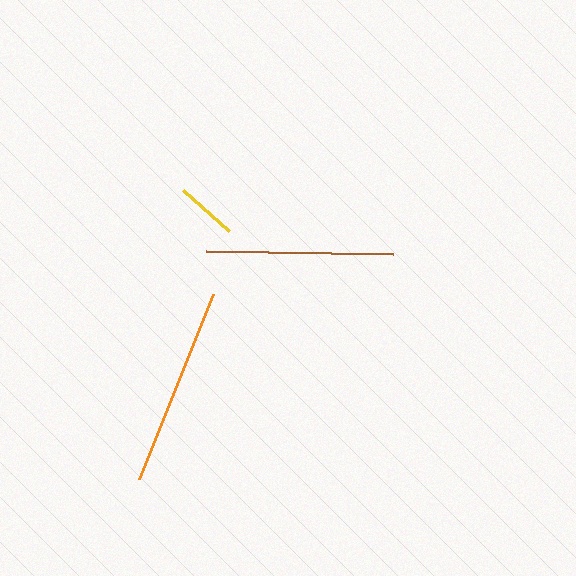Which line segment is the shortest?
The yellow line is the shortest at approximately 61 pixels.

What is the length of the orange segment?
The orange segment is approximately 200 pixels long.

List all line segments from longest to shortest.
From longest to shortest: orange, brown, yellow.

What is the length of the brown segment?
The brown segment is approximately 187 pixels long.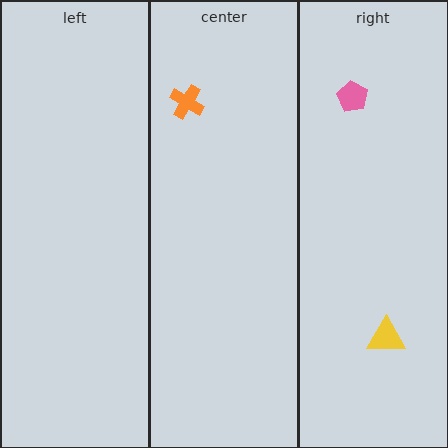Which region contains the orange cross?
The center region.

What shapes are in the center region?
The orange cross.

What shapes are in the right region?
The yellow triangle, the pink pentagon.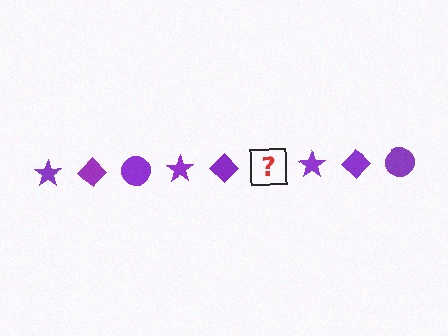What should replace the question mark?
The question mark should be replaced with a purple circle.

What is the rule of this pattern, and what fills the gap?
The rule is that the pattern cycles through star, diamond, circle shapes in purple. The gap should be filled with a purple circle.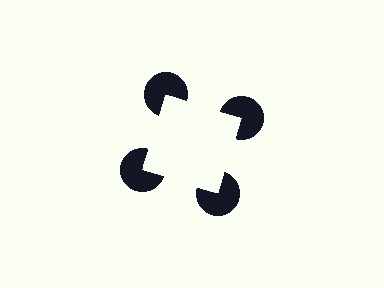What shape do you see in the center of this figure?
An illusory square — its edges are inferred from the aligned wedge cuts in the pac-man discs, not physically drawn.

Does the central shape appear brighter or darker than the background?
It typically appears slightly brighter than the background, even though no actual brightness change is drawn.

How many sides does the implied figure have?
4 sides.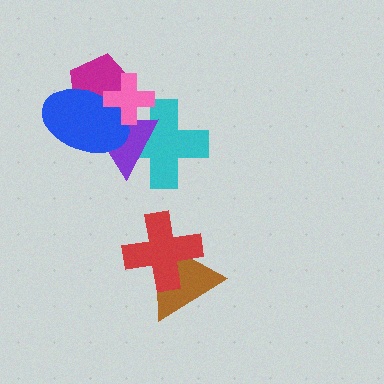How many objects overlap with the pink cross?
4 objects overlap with the pink cross.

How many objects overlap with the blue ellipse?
3 objects overlap with the blue ellipse.